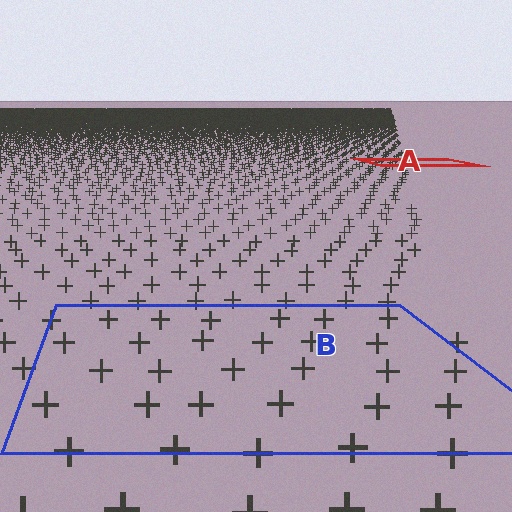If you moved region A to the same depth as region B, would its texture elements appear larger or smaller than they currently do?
They would appear larger. At a closer depth, the same texture elements are projected at a bigger on-screen size.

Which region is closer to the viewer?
Region B is closer. The texture elements there are larger and more spread out.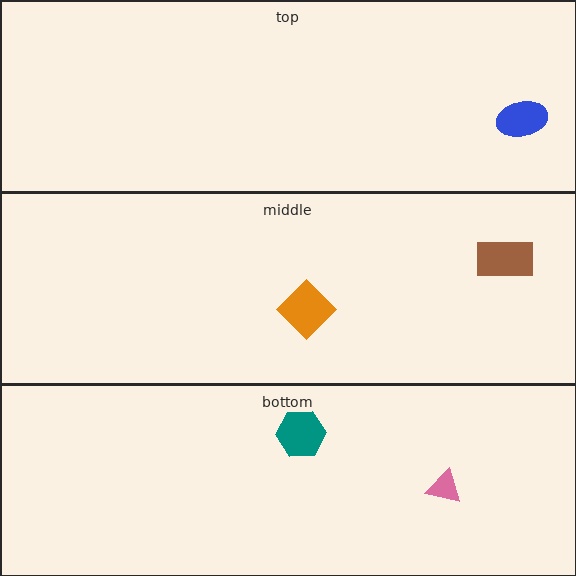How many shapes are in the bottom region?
2.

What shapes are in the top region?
The blue ellipse.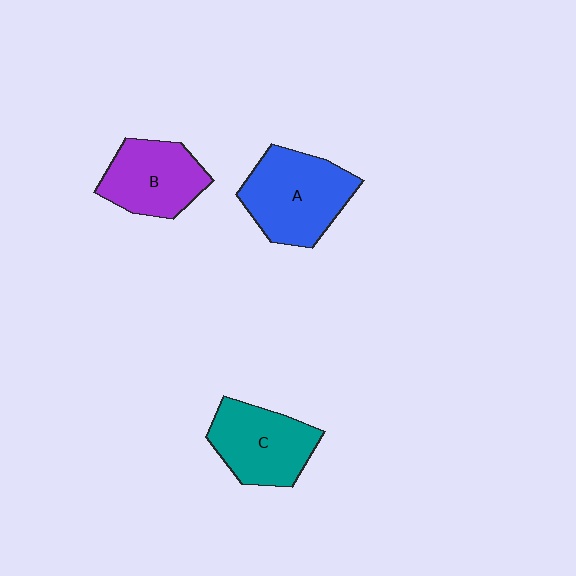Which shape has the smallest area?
Shape B (purple).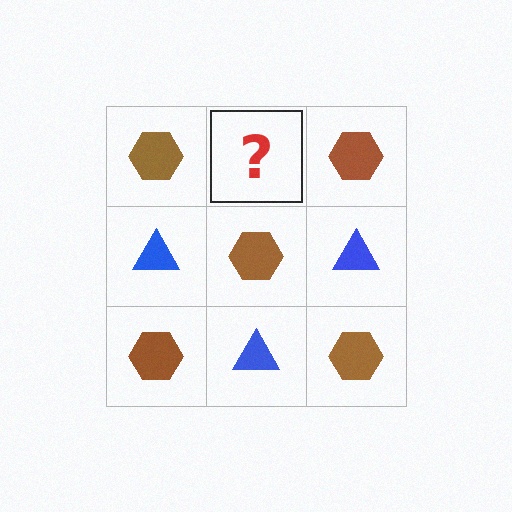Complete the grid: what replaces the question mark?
The question mark should be replaced with a blue triangle.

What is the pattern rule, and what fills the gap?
The rule is that it alternates brown hexagon and blue triangle in a checkerboard pattern. The gap should be filled with a blue triangle.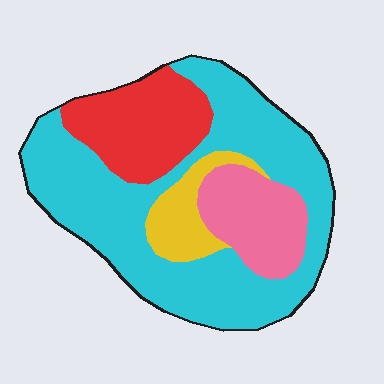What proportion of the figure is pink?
Pink takes up less than a quarter of the figure.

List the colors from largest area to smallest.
From largest to smallest: cyan, red, pink, yellow.